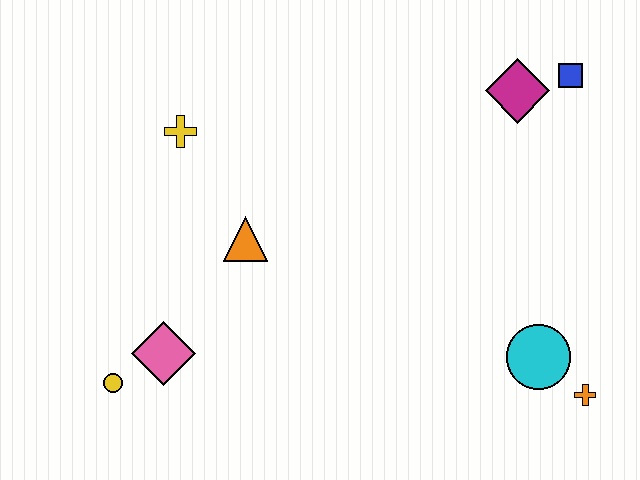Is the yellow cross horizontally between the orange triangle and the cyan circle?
No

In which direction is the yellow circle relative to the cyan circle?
The yellow circle is to the left of the cyan circle.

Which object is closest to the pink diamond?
The yellow circle is closest to the pink diamond.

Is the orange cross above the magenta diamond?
No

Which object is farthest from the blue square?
The yellow circle is farthest from the blue square.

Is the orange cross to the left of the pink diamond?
No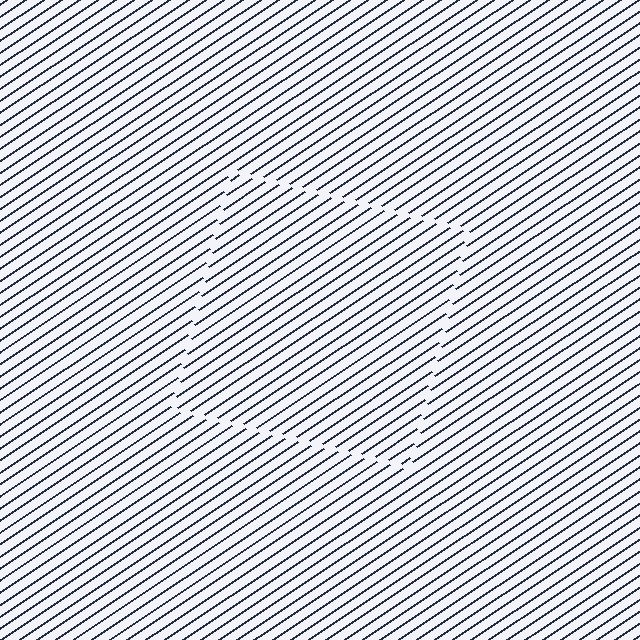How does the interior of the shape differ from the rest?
The interior of the shape contains the same grating, shifted by half a period — the contour is defined by the phase discontinuity where line-ends from the inner and outer gratings abut.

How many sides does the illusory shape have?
4 sides — the line-ends trace a square.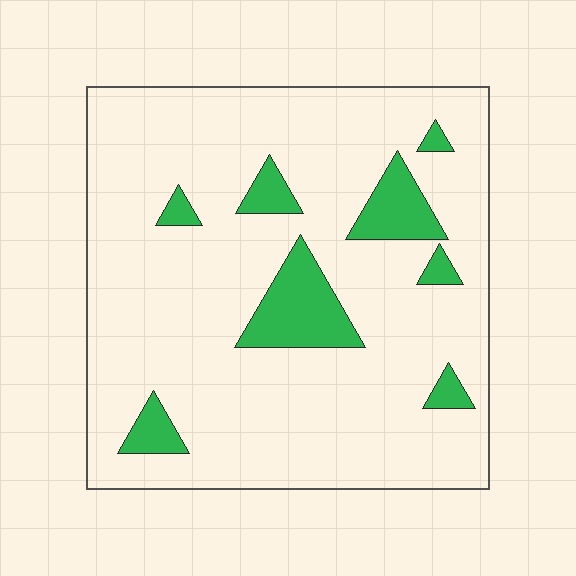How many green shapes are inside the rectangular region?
8.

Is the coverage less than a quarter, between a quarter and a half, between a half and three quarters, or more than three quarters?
Less than a quarter.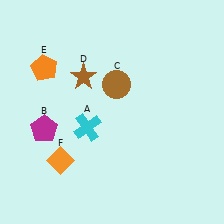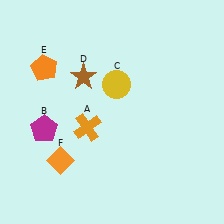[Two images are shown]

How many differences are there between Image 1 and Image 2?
There are 2 differences between the two images.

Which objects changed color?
A changed from cyan to orange. C changed from brown to yellow.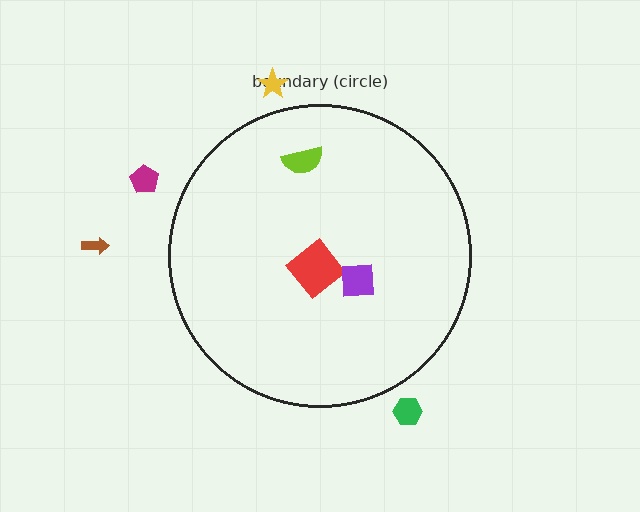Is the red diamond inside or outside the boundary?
Inside.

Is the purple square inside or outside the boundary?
Inside.